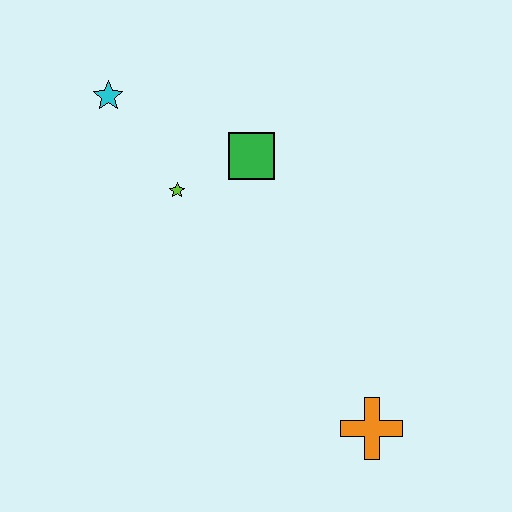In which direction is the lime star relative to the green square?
The lime star is to the left of the green square.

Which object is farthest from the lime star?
The orange cross is farthest from the lime star.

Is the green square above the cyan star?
No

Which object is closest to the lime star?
The green square is closest to the lime star.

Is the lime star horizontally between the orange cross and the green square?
No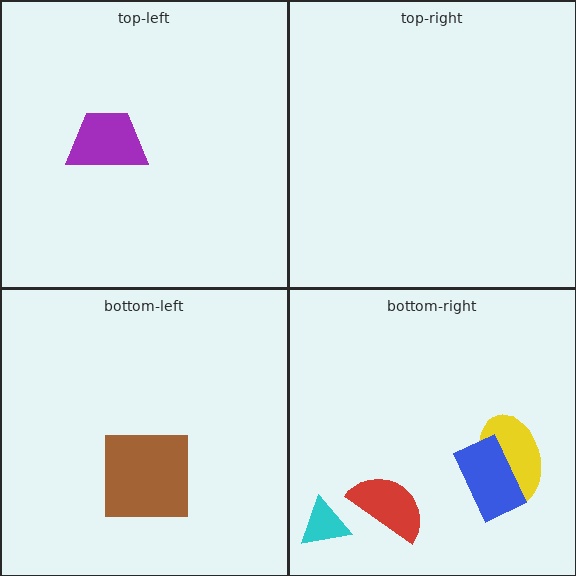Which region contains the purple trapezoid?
The top-left region.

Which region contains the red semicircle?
The bottom-right region.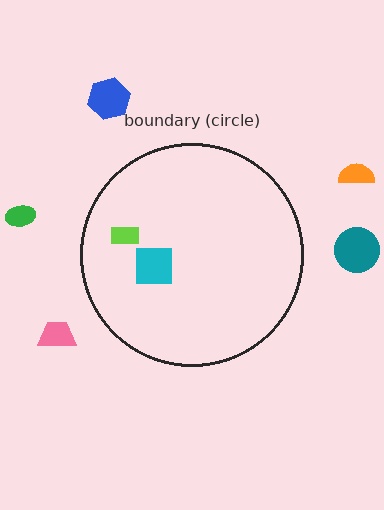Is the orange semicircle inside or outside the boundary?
Outside.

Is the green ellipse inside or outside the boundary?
Outside.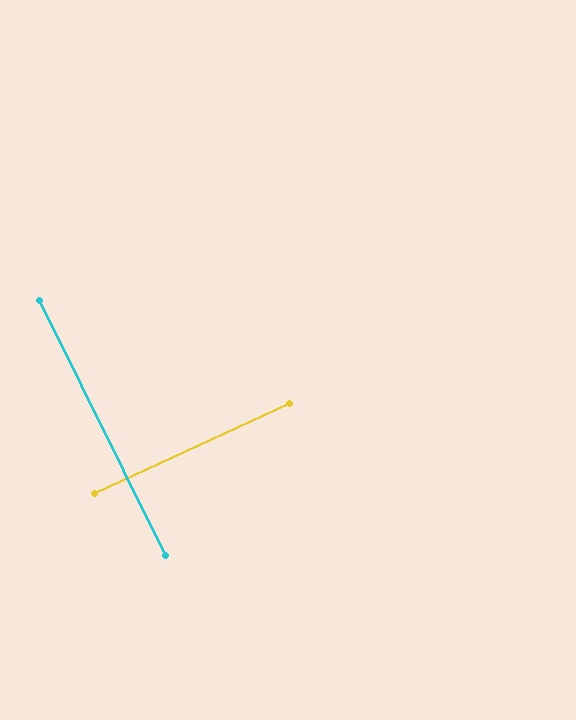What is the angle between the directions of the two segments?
Approximately 88 degrees.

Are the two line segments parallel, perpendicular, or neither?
Perpendicular — they meet at approximately 88°.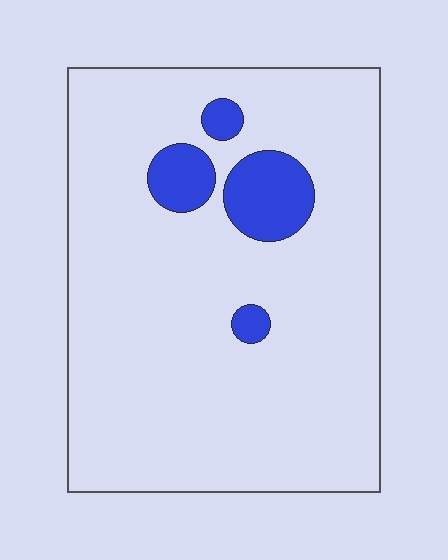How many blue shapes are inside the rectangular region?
4.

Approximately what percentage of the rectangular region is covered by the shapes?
Approximately 10%.